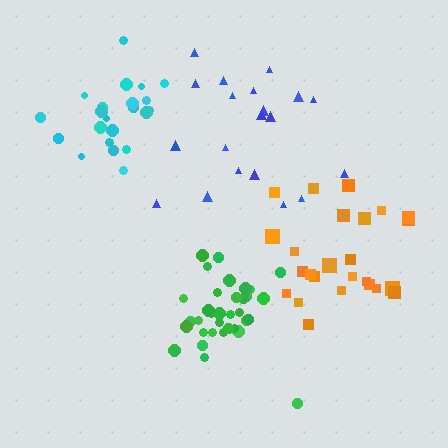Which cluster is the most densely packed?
Green.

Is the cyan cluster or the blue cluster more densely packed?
Cyan.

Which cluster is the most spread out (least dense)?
Blue.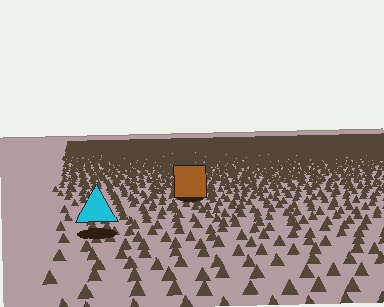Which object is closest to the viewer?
The cyan triangle is closest. The texture marks near it are larger and more spread out.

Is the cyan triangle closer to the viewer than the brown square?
Yes. The cyan triangle is closer — you can tell from the texture gradient: the ground texture is coarser near it.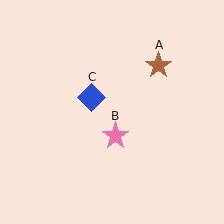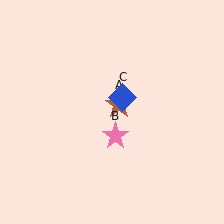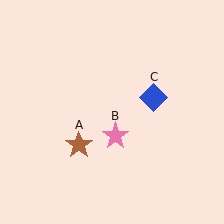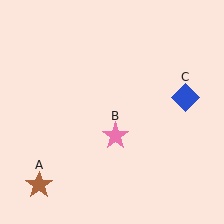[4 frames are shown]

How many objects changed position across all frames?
2 objects changed position: brown star (object A), blue diamond (object C).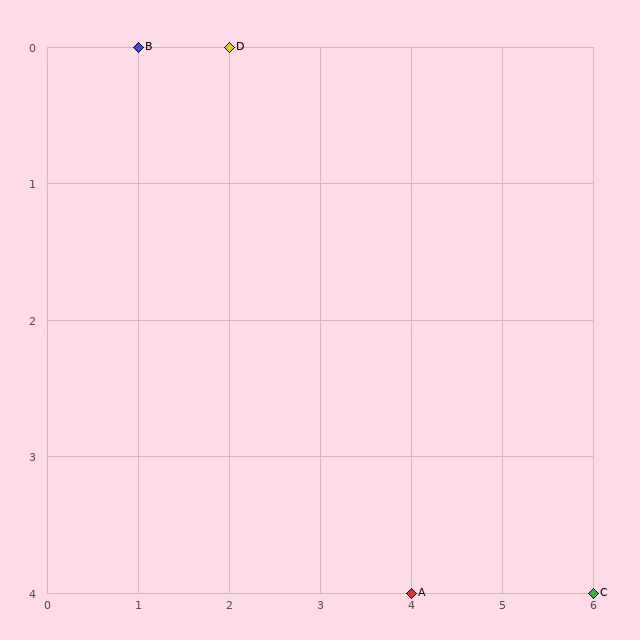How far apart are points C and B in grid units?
Points C and B are 5 columns and 4 rows apart (about 6.4 grid units diagonally).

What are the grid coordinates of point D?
Point D is at grid coordinates (2, 0).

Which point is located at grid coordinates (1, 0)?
Point B is at (1, 0).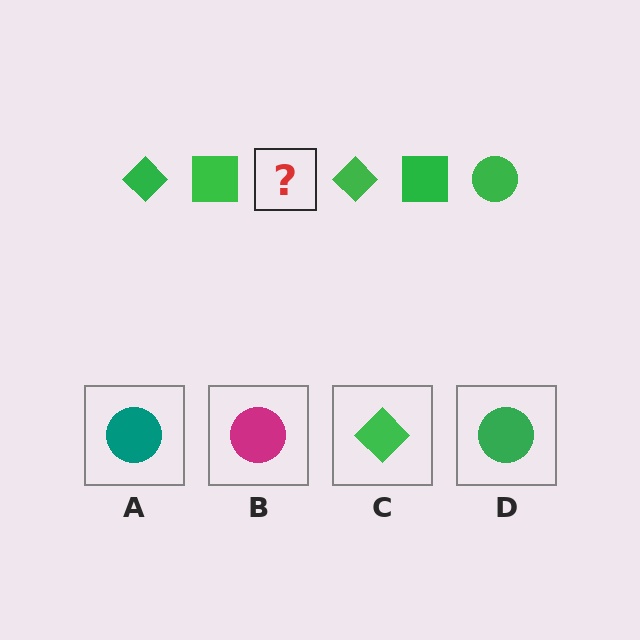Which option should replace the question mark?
Option D.